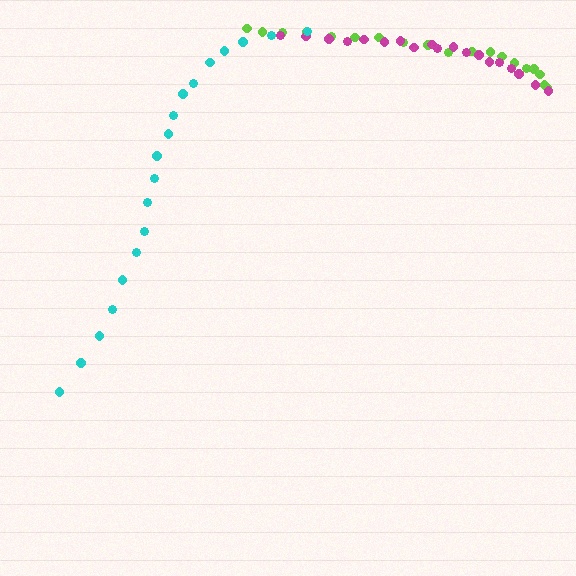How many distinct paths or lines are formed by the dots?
There are 3 distinct paths.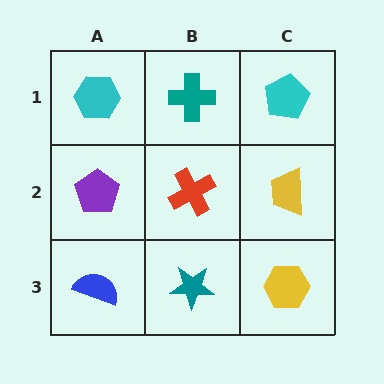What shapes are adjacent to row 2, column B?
A teal cross (row 1, column B), a teal star (row 3, column B), a purple pentagon (row 2, column A), a yellow trapezoid (row 2, column C).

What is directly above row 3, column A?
A purple pentagon.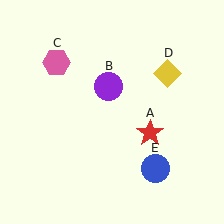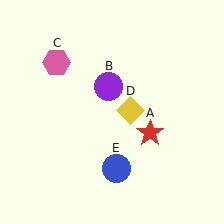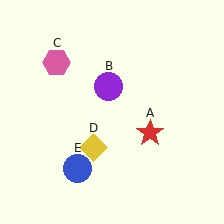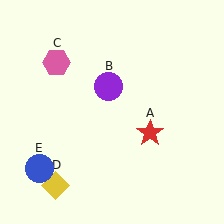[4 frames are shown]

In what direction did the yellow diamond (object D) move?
The yellow diamond (object D) moved down and to the left.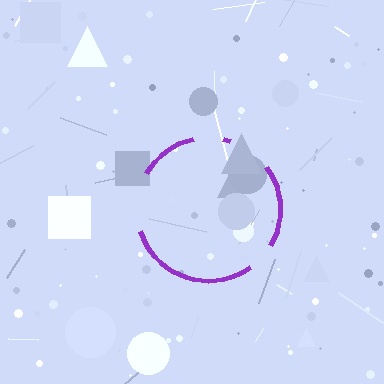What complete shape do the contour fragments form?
The contour fragments form a circle.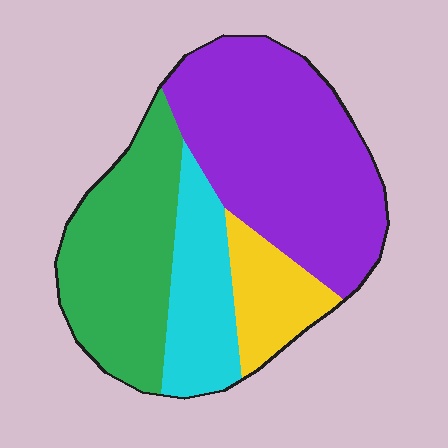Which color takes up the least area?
Yellow, at roughly 10%.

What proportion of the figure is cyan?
Cyan covers about 15% of the figure.